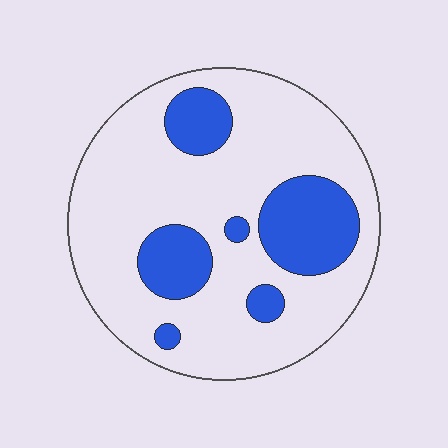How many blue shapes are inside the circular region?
6.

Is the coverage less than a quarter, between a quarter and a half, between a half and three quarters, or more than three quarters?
Less than a quarter.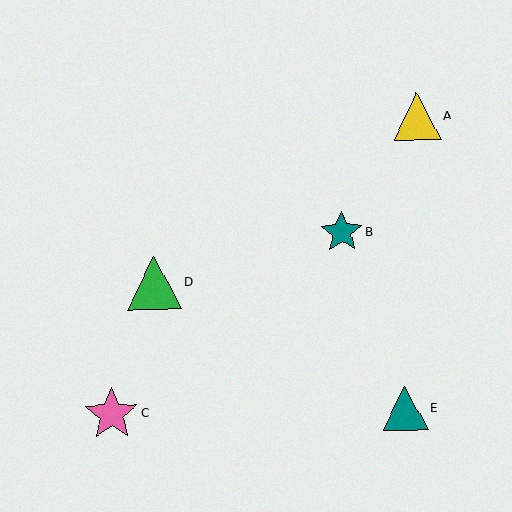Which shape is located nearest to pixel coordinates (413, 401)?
The teal triangle (labeled E) at (405, 408) is nearest to that location.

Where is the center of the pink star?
The center of the pink star is at (111, 414).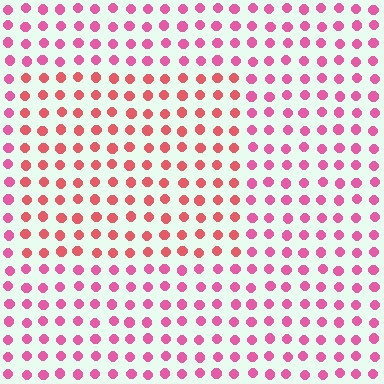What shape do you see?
I see a rectangle.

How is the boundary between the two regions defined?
The boundary is defined purely by a slight shift in hue (about 28 degrees). Spacing, size, and orientation are identical on both sides.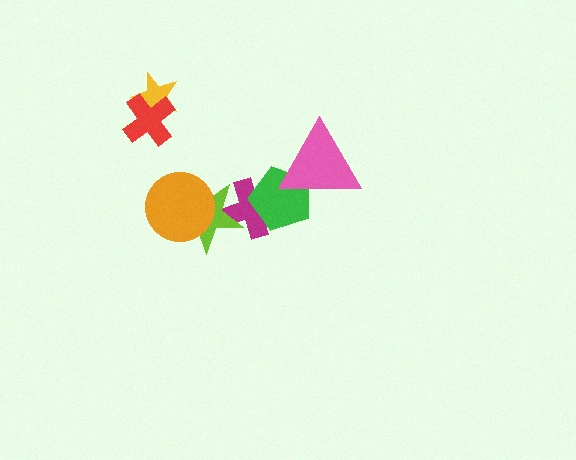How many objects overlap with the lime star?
2 objects overlap with the lime star.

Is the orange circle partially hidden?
No, no other shape covers it.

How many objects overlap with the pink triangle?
1 object overlaps with the pink triangle.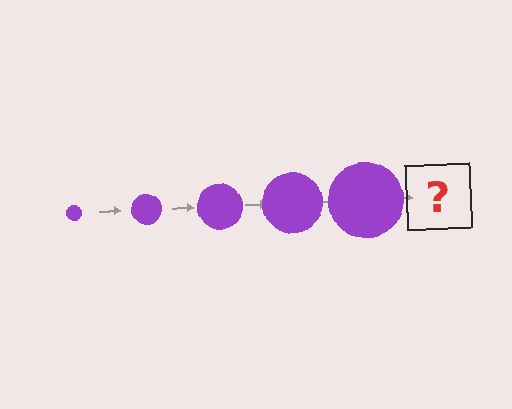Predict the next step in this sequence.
The next step is a purple circle, larger than the previous one.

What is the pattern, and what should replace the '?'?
The pattern is that the circle gets progressively larger each step. The '?' should be a purple circle, larger than the previous one.